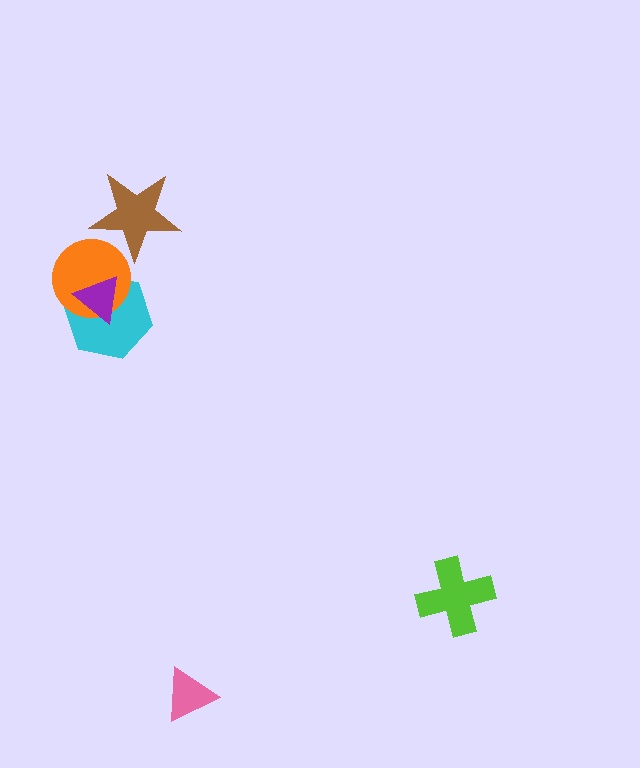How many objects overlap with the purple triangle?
2 objects overlap with the purple triangle.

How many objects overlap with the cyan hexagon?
2 objects overlap with the cyan hexagon.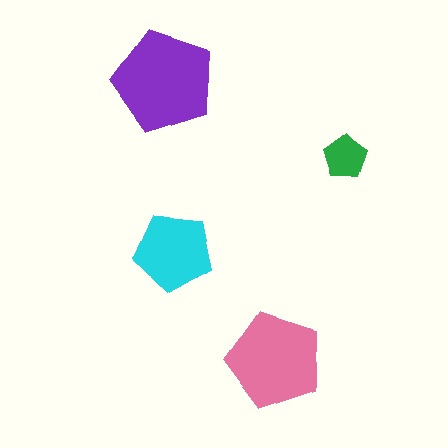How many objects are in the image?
There are 4 objects in the image.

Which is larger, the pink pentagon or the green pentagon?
The pink one.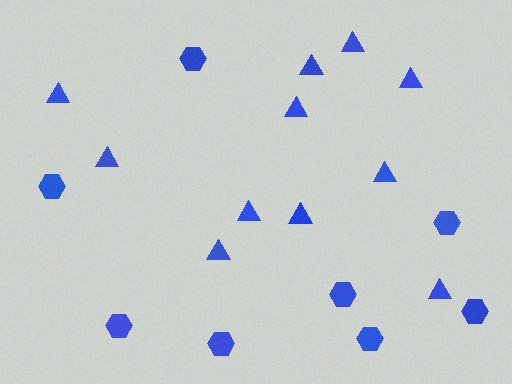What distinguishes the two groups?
There are 2 groups: one group of hexagons (8) and one group of triangles (11).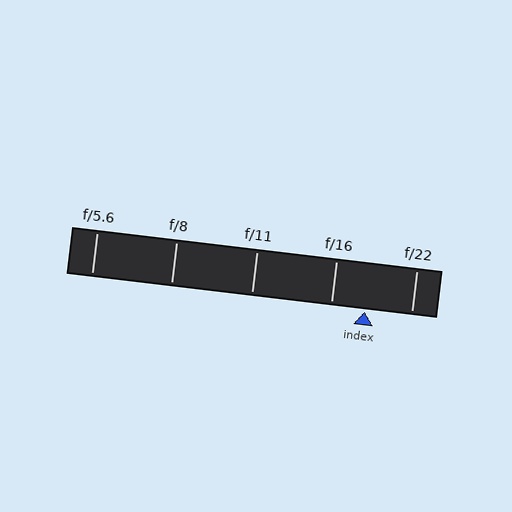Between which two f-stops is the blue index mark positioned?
The index mark is between f/16 and f/22.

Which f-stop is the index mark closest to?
The index mark is closest to f/16.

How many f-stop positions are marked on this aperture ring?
There are 5 f-stop positions marked.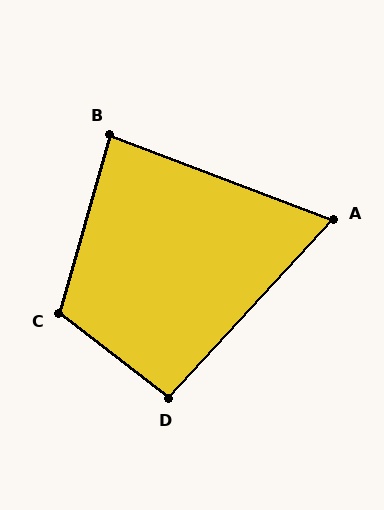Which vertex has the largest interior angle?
C, at approximately 112 degrees.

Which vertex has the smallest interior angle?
A, at approximately 68 degrees.